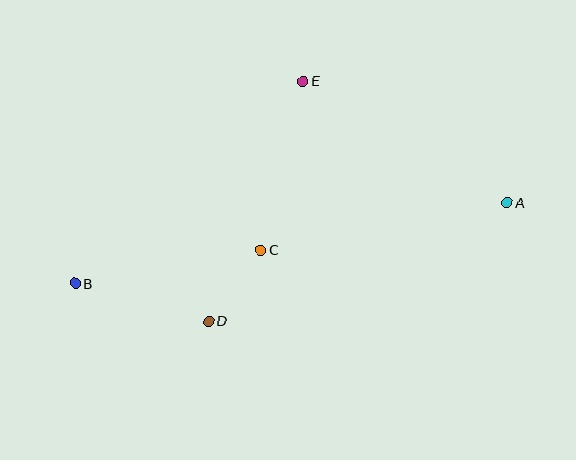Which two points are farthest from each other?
Points A and B are farthest from each other.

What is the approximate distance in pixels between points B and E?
The distance between B and E is approximately 305 pixels.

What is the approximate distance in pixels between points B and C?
The distance between B and C is approximately 188 pixels.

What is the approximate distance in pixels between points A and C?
The distance between A and C is approximately 252 pixels.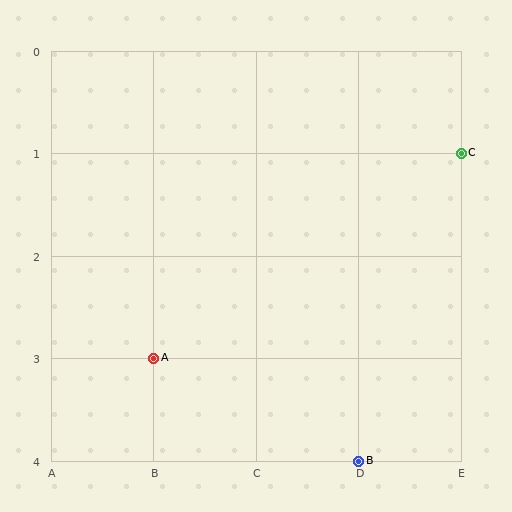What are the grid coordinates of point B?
Point B is at grid coordinates (D, 4).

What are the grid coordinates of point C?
Point C is at grid coordinates (E, 1).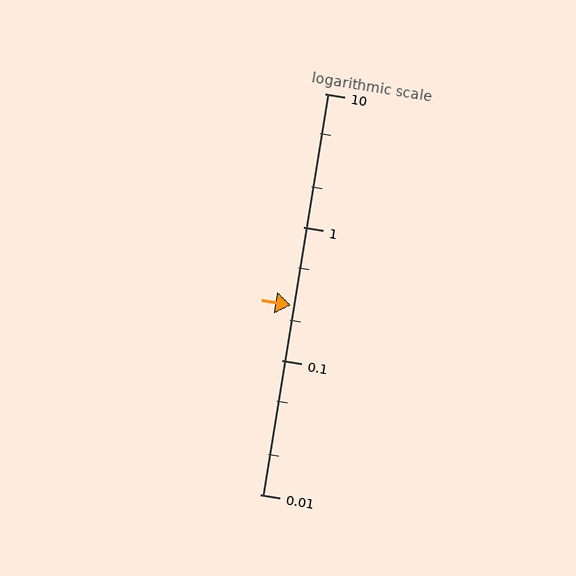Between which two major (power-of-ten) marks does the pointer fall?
The pointer is between 0.1 and 1.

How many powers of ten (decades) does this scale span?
The scale spans 3 decades, from 0.01 to 10.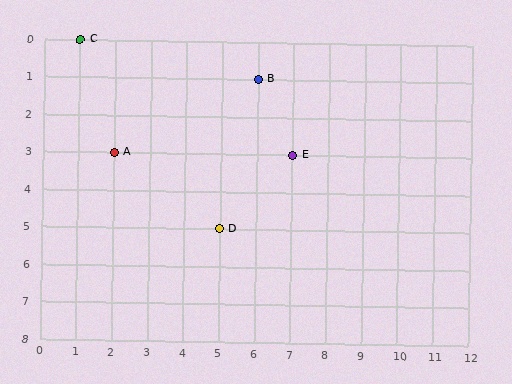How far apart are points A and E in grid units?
Points A and E are 5 columns apart.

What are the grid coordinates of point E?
Point E is at grid coordinates (7, 3).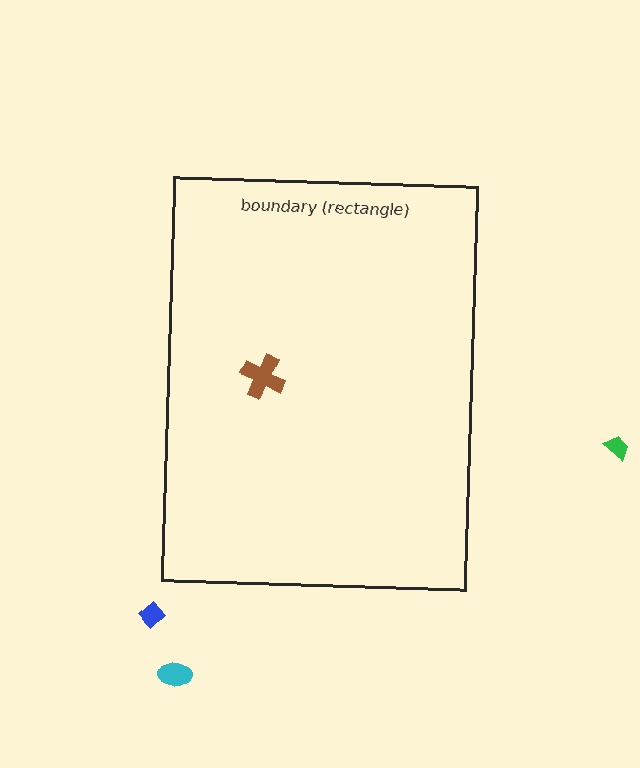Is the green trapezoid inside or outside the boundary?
Outside.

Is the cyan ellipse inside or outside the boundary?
Outside.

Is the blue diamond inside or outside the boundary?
Outside.